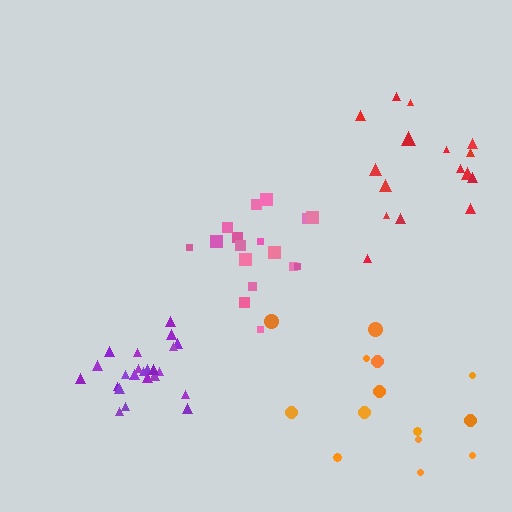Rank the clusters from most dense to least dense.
purple, pink, red, orange.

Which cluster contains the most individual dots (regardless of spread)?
Purple (23).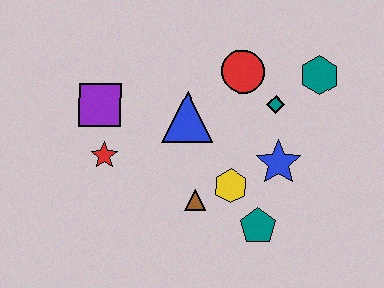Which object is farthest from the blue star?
The purple square is farthest from the blue star.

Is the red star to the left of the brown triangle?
Yes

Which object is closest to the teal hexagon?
The teal diamond is closest to the teal hexagon.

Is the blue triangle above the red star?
Yes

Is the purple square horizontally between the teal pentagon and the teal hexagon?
No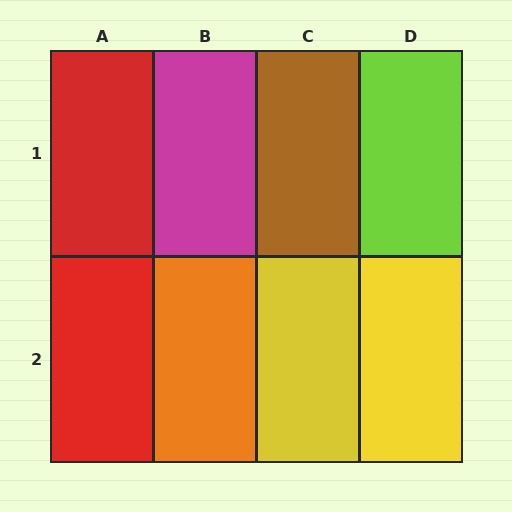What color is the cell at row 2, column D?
Yellow.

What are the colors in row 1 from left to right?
Red, magenta, brown, lime.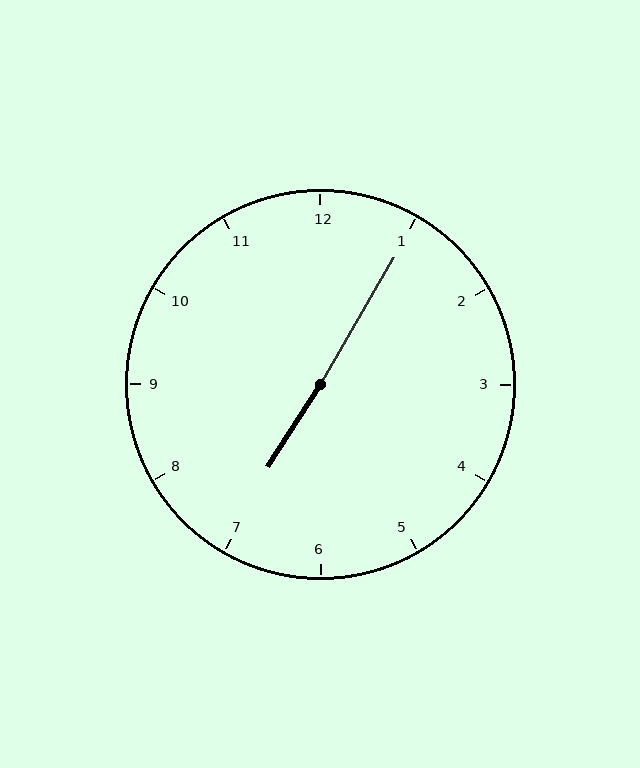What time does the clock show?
7:05.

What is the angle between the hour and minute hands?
Approximately 178 degrees.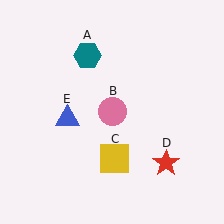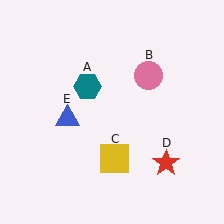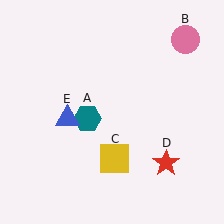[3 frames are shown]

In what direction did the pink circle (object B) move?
The pink circle (object B) moved up and to the right.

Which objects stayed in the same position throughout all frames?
Yellow square (object C) and red star (object D) and blue triangle (object E) remained stationary.